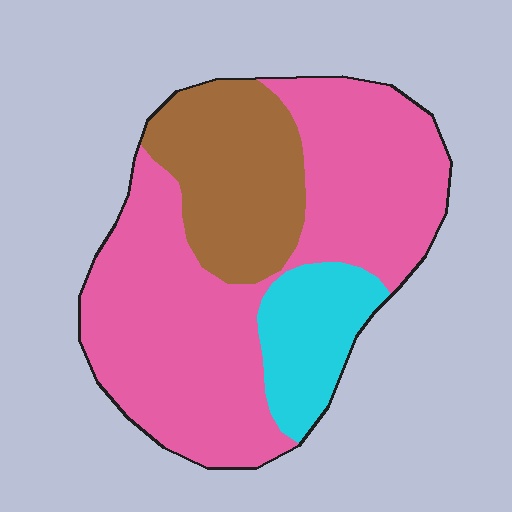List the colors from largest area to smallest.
From largest to smallest: pink, brown, cyan.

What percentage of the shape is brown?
Brown takes up about one quarter (1/4) of the shape.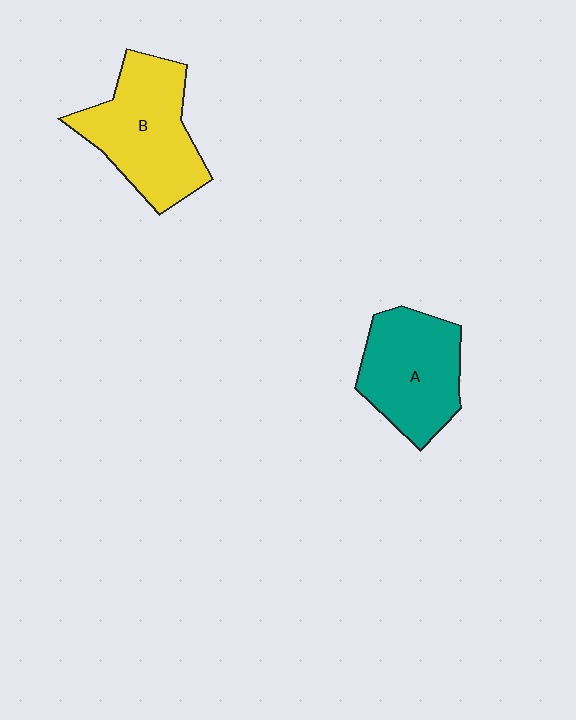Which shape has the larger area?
Shape B (yellow).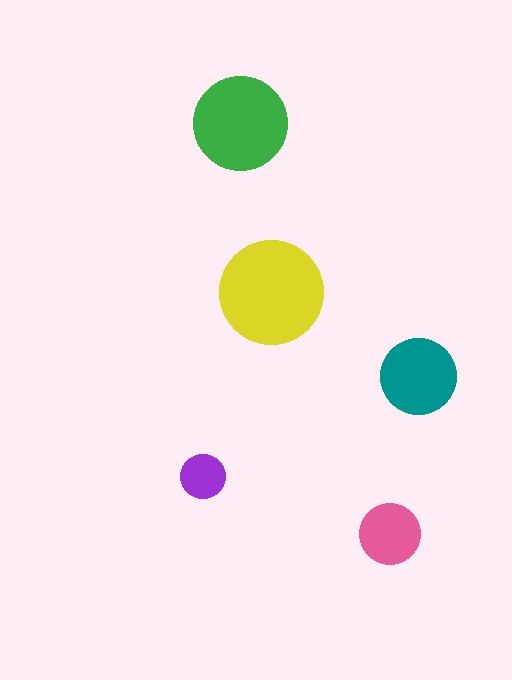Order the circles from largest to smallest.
the yellow one, the green one, the teal one, the pink one, the purple one.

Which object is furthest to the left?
The purple circle is leftmost.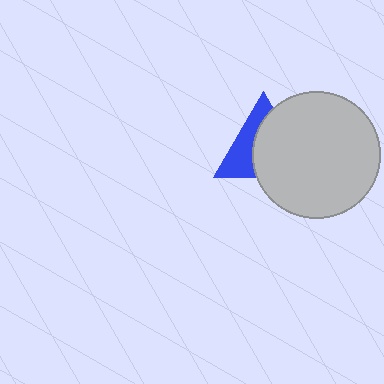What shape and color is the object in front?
The object in front is a light gray circle.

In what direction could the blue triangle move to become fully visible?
The blue triangle could move left. That would shift it out from behind the light gray circle entirely.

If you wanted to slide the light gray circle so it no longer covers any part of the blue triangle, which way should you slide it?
Slide it right — that is the most direct way to separate the two shapes.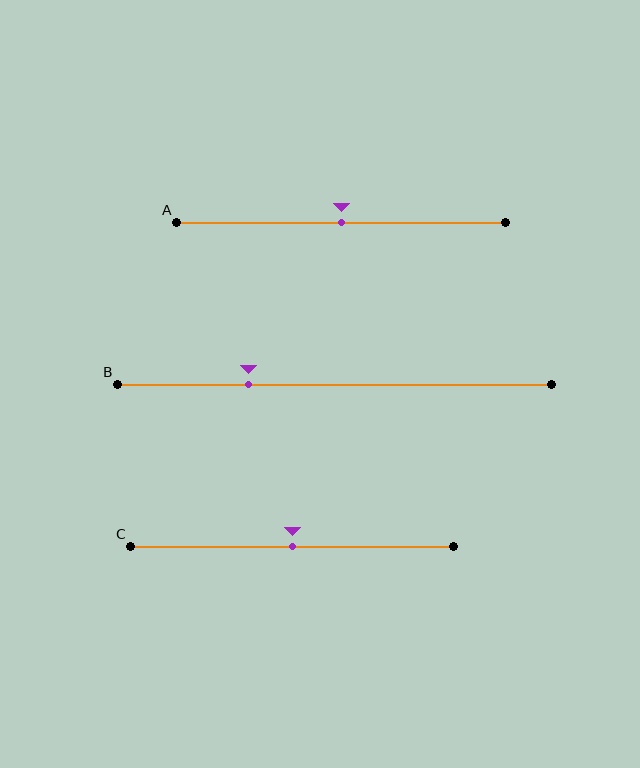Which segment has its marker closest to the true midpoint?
Segment A has its marker closest to the true midpoint.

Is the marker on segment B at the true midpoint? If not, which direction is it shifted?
No, the marker on segment B is shifted to the left by about 20% of the segment length.